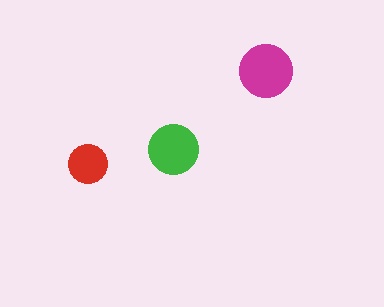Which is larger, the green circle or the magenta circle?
The magenta one.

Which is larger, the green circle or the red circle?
The green one.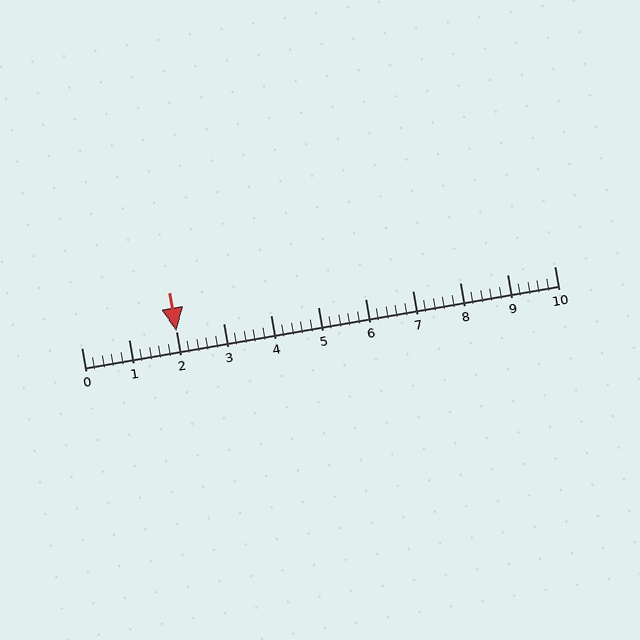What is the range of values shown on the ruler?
The ruler shows values from 0 to 10.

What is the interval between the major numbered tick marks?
The major tick marks are spaced 1 units apart.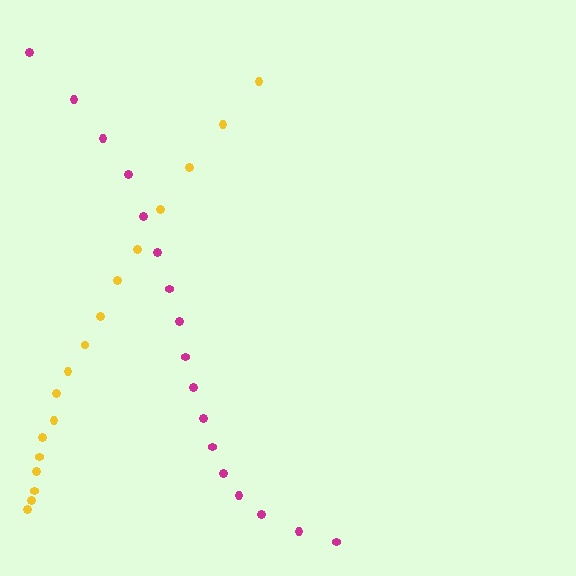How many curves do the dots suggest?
There are 2 distinct paths.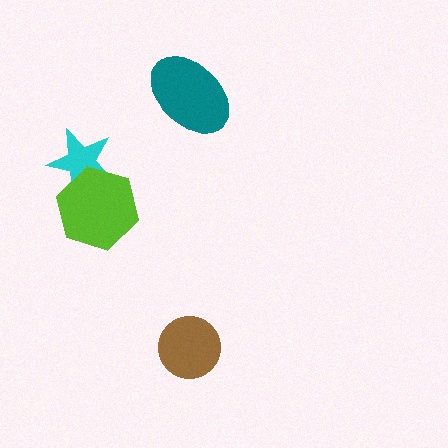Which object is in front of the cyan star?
The lime hexagon is in front of the cyan star.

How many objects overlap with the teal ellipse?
0 objects overlap with the teal ellipse.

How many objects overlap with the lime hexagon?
1 object overlaps with the lime hexagon.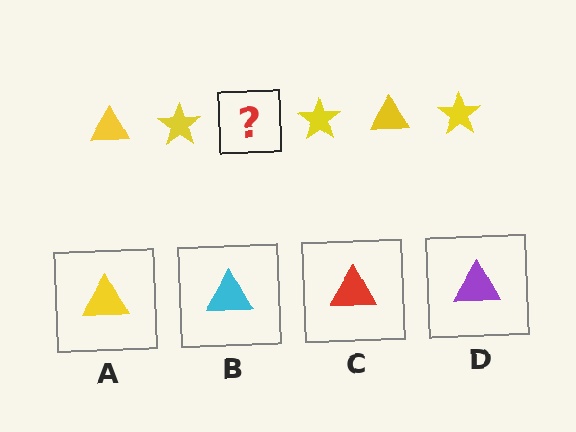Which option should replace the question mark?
Option A.